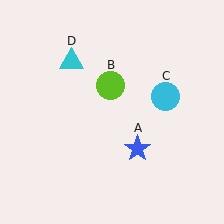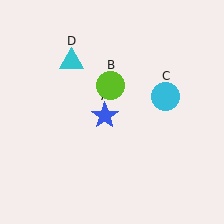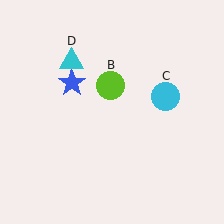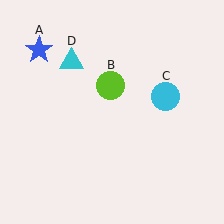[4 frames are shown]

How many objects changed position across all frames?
1 object changed position: blue star (object A).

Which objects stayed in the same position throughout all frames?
Lime circle (object B) and cyan circle (object C) and cyan triangle (object D) remained stationary.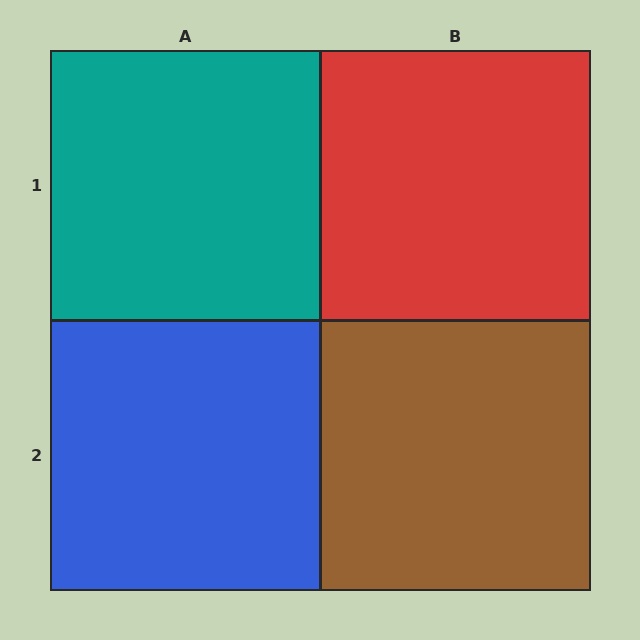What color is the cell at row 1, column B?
Red.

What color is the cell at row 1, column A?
Teal.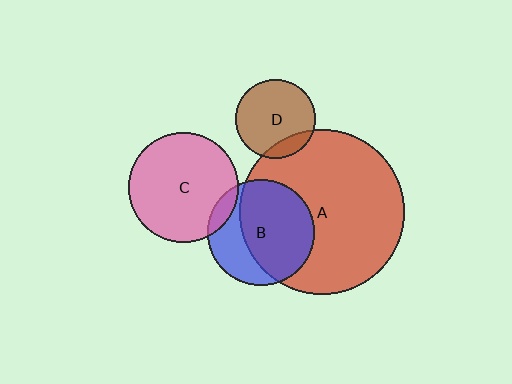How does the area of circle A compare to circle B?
Approximately 2.4 times.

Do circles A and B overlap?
Yes.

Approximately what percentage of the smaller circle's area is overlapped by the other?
Approximately 65%.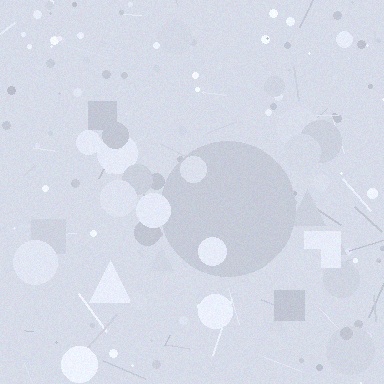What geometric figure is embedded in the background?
A circle is embedded in the background.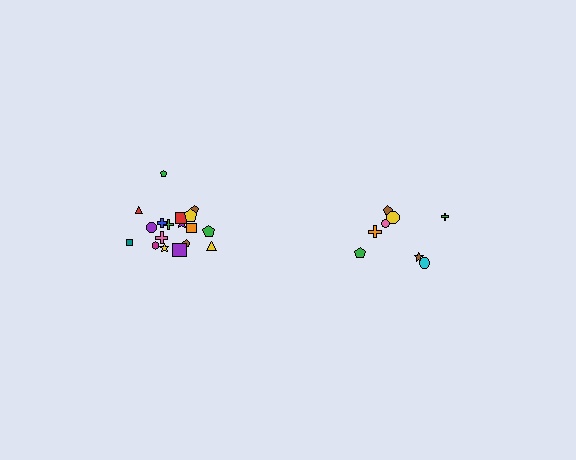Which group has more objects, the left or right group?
The left group.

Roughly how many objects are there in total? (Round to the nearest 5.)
Roughly 25 objects in total.